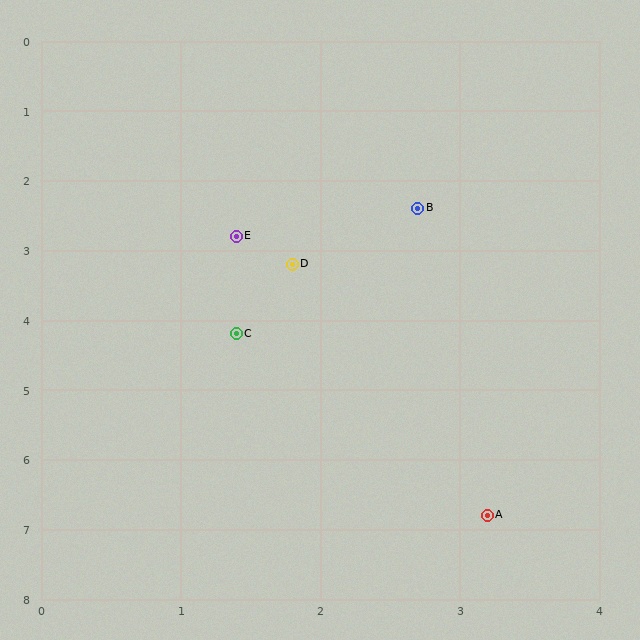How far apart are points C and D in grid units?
Points C and D are about 1.1 grid units apart.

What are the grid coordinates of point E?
Point E is at approximately (1.4, 2.8).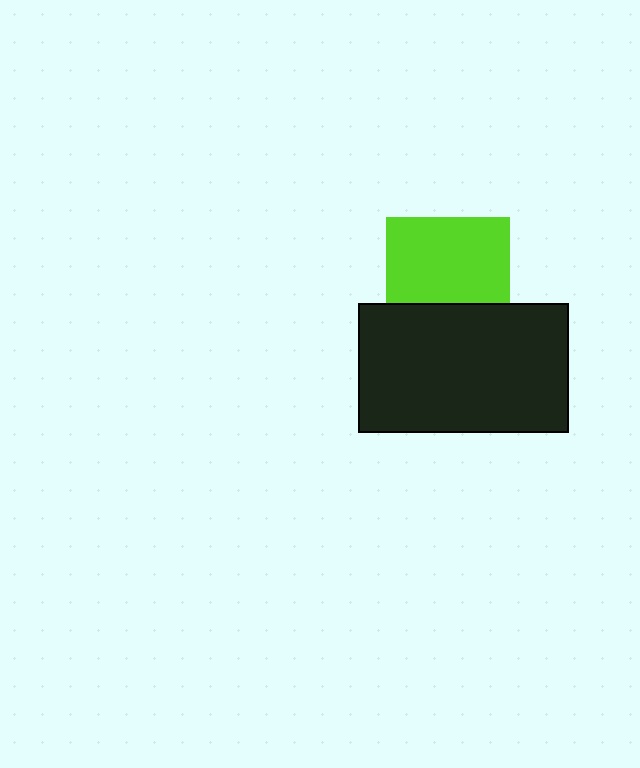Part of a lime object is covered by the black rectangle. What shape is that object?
It is a square.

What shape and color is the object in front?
The object in front is a black rectangle.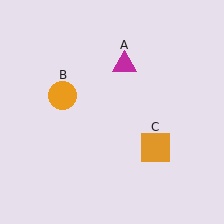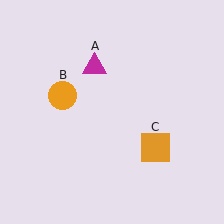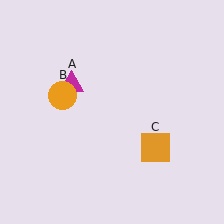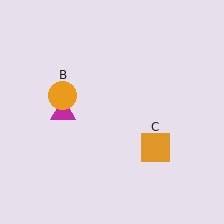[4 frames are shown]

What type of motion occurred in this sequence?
The magenta triangle (object A) rotated counterclockwise around the center of the scene.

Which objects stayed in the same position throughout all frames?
Orange circle (object B) and orange square (object C) remained stationary.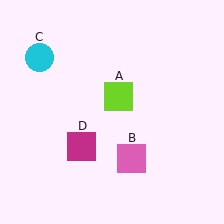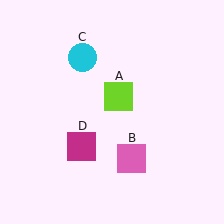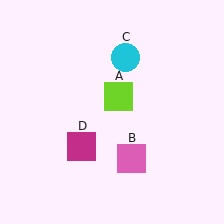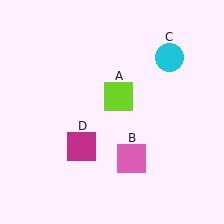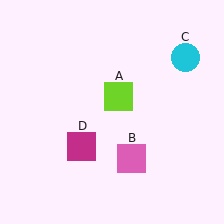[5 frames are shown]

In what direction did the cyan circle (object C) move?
The cyan circle (object C) moved right.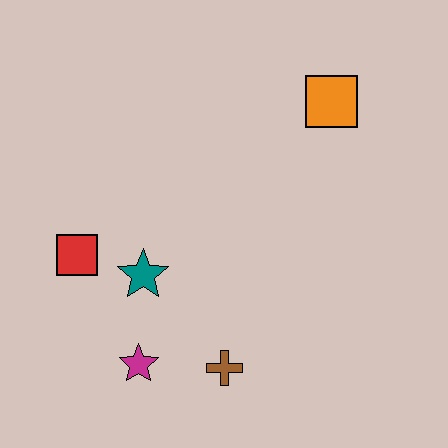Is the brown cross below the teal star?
Yes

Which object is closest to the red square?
The teal star is closest to the red square.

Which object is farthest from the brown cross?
The orange square is farthest from the brown cross.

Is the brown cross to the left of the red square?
No